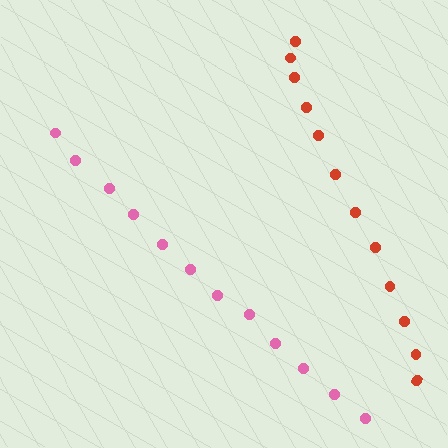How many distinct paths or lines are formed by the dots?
There are 2 distinct paths.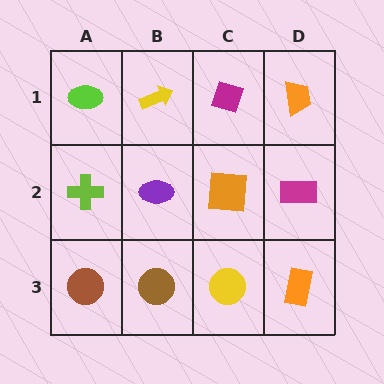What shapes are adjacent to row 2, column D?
An orange trapezoid (row 1, column D), an orange rectangle (row 3, column D), an orange square (row 2, column C).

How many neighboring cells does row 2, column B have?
4.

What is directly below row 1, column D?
A magenta rectangle.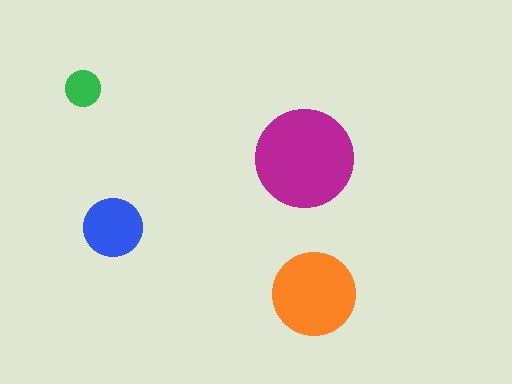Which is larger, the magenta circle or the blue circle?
The magenta one.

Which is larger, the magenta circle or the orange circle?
The magenta one.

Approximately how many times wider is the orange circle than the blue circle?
About 1.5 times wider.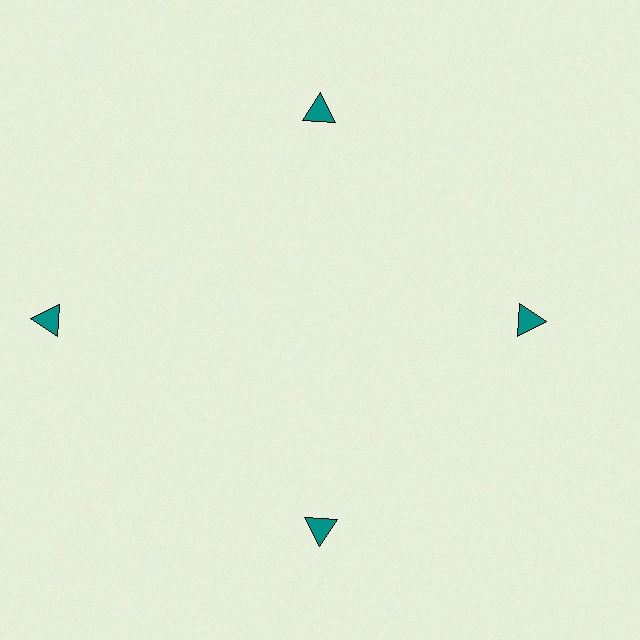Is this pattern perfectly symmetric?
No. The 4 teal triangles are arranged in a ring, but one element near the 9 o'clock position is pushed outward from the center, breaking the 4-fold rotational symmetry.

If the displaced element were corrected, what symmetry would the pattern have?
It would have 4-fold rotational symmetry — the pattern would map onto itself every 90 degrees.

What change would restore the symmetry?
The symmetry would be restored by moving it inward, back onto the ring so that all 4 triangles sit at equal angles and equal distance from the center.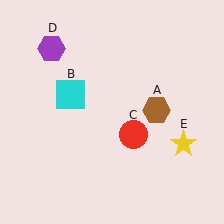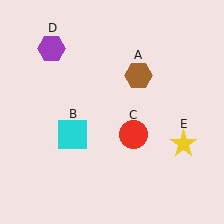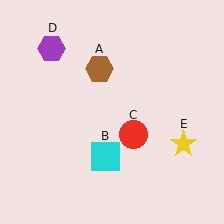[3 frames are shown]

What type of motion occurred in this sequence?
The brown hexagon (object A), cyan square (object B) rotated counterclockwise around the center of the scene.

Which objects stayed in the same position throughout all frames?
Red circle (object C) and purple hexagon (object D) and yellow star (object E) remained stationary.